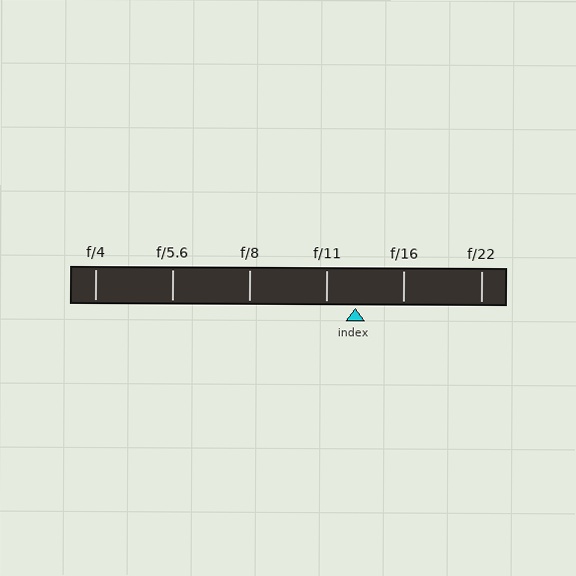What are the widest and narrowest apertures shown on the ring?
The widest aperture shown is f/4 and the narrowest is f/22.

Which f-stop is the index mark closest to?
The index mark is closest to f/11.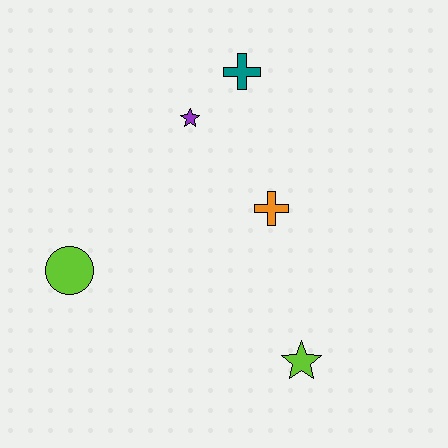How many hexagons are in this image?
There are no hexagons.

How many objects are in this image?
There are 5 objects.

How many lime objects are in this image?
There are 2 lime objects.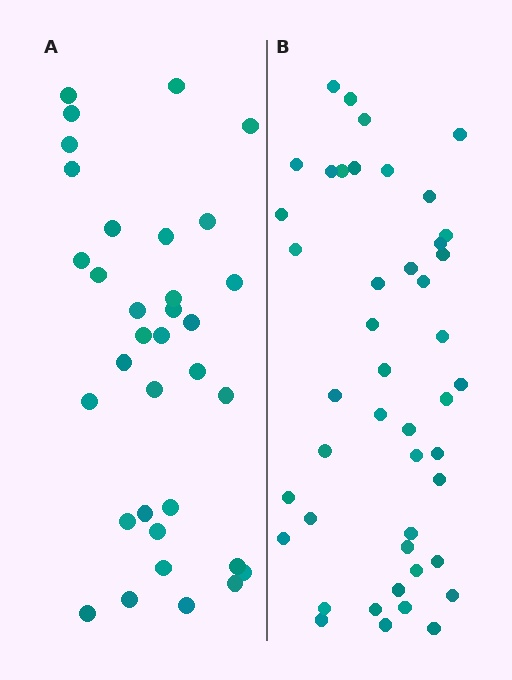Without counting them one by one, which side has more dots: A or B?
Region B (the right region) has more dots.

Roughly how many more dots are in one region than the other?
Region B has roughly 12 or so more dots than region A.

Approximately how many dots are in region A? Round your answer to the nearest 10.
About 30 dots. (The exact count is 34, which rounds to 30.)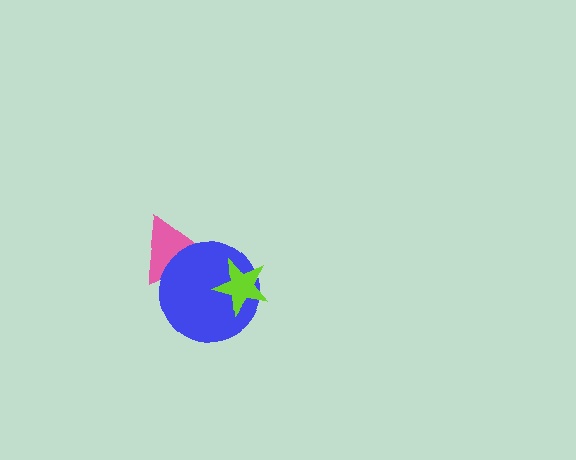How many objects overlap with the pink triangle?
1 object overlaps with the pink triangle.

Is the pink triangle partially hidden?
Yes, it is partially covered by another shape.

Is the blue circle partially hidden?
Yes, it is partially covered by another shape.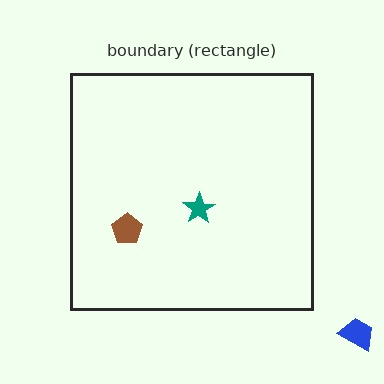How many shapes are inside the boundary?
2 inside, 1 outside.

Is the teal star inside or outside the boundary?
Inside.